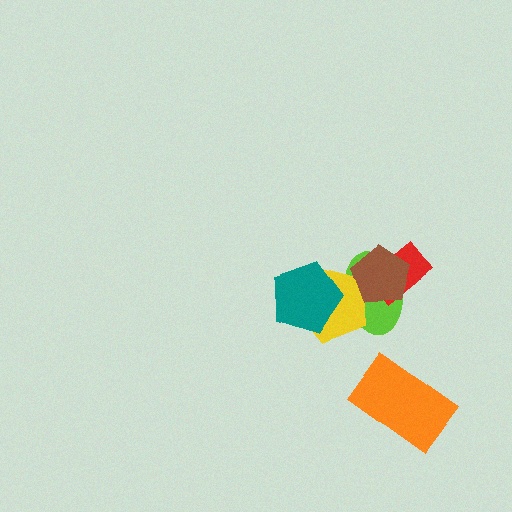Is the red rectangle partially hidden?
Yes, it is partially covered by another shape.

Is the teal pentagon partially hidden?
No, no other shape covers it.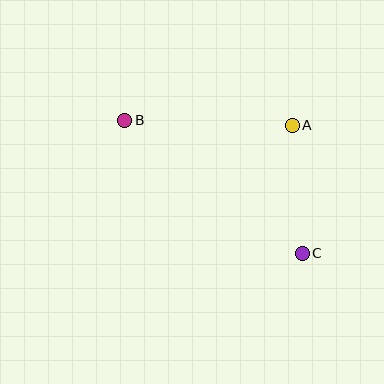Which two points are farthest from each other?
Points B and C are farthest from each other.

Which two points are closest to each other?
Points A and C are closest to each other.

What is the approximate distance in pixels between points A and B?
The distance between A and B is approximately 168 pixels.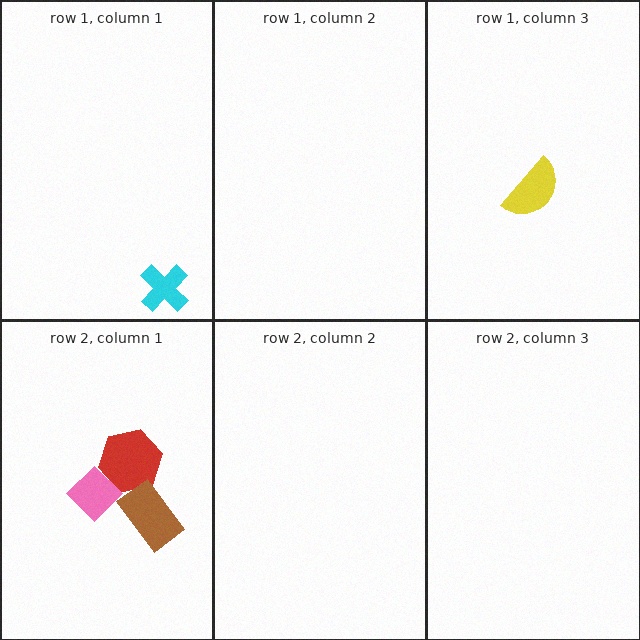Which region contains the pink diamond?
The row 2, column 1 region.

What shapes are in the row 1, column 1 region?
The cyan cross.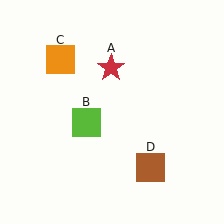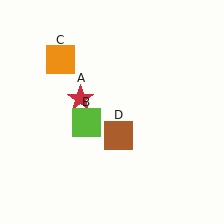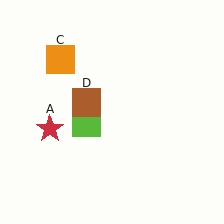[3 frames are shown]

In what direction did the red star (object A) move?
The red star (object A) moved down and to the left.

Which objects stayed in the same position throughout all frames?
Lime square (object B) and orange square (object C) remained stationary.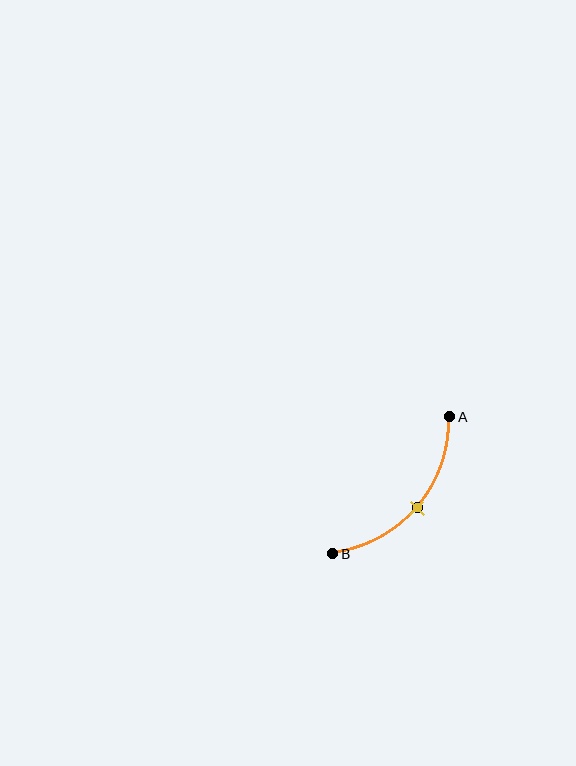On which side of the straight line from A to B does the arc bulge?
The arc bulges below and to the right of the straight line connecting A and B.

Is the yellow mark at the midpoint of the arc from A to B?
Yes. The yellow mark lies on the arc at equal arc-length from both A and B — it is the arc midpoint.